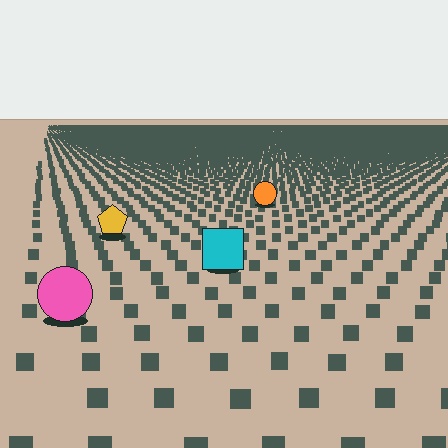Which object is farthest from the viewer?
The orange circle is farthest from the viewer. It appears smaller and the ground texture around it is denser.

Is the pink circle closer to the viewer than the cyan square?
Yes. The pink circle is closer — you can tell from the texture gradient: the ground texture is coarser near it.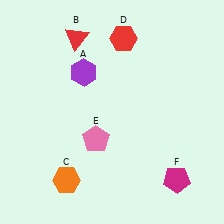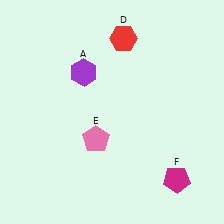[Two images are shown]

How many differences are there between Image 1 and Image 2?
There are 2 differences between the two images.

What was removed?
The orange hexagon (C), the red triangle (B) were removed in Image 2.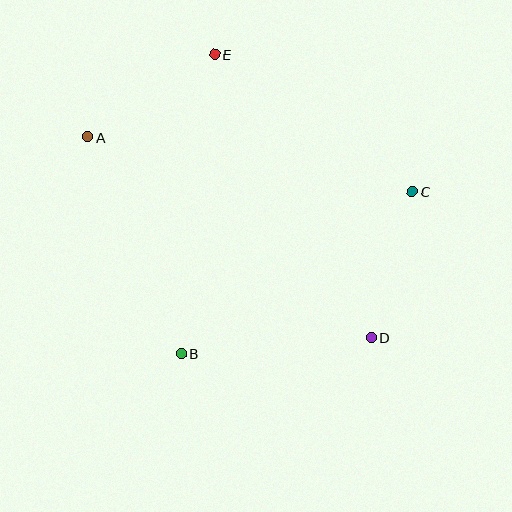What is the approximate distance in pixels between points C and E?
The distance between C and E is approximately 241 pixels.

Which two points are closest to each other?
Points C and D are closest to each other.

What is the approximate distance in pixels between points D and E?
The distance between D and E is approximately 324 pixels.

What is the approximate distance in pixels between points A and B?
The distance between A and B is approximately 236 pixels.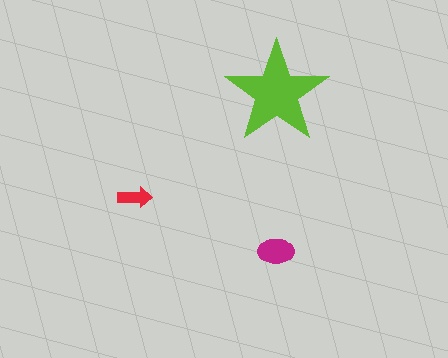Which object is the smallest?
The red arrow.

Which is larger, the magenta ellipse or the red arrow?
The magenta ellipse.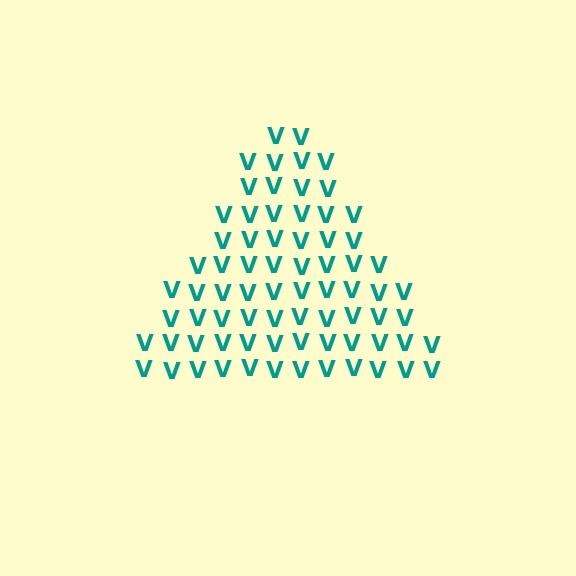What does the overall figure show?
The overall figure shows a triangle.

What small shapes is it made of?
It is made of small letter V's.